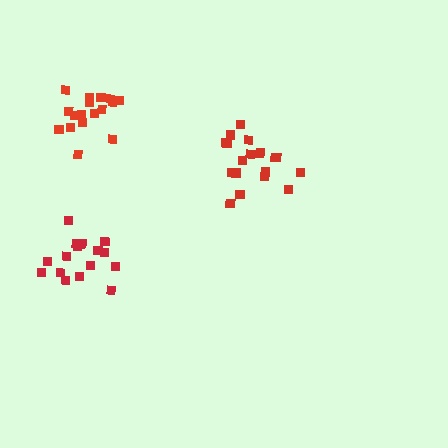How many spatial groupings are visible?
There are 3 spatial groupings.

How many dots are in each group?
Group 1: 18 dots, Group 2: 17 dots, Group 3: 17 dots (52 total).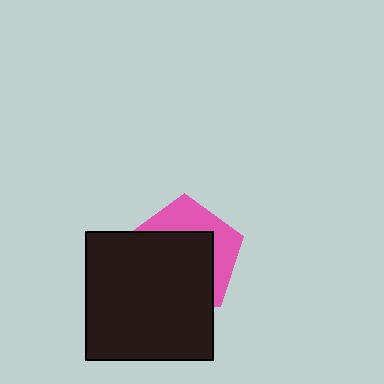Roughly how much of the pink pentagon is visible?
A small part of it is visible (roughly 37%).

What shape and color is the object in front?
The object in front is a black square.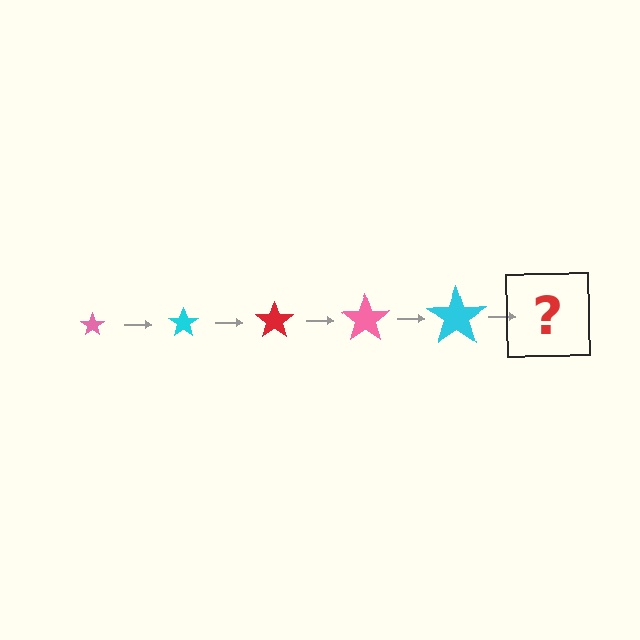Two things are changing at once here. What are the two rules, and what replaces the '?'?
The two rules are that the star grows larger each step and the color cycles through pink, cyan, and red. The '?' should be a red star, larger than the previous one.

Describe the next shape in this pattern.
It should be a red star, larger than the previous one.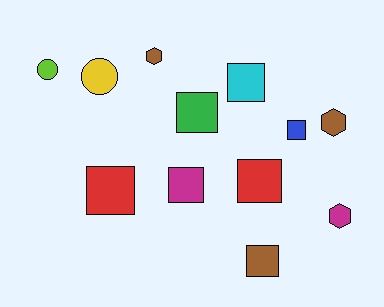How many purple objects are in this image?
There are no purple objects.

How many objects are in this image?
There are 12 objects.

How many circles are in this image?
There are 2 circles.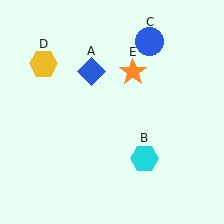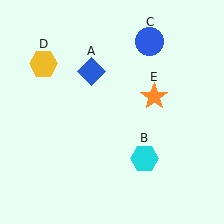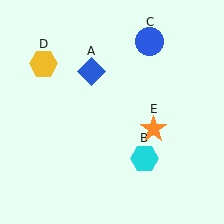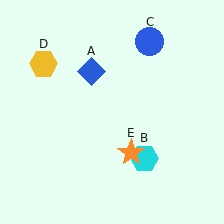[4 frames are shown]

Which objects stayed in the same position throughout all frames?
Blue diamond (object A) and cyan hexagon (object B) and blue circle (object C) and yellow hexagon (object D) remained stationary.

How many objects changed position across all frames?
1 object changed position: orange star (object E).